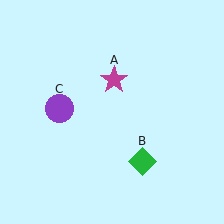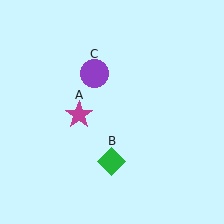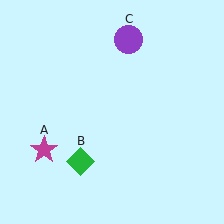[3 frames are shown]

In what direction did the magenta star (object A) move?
The magenta star (object A) moved down and to the left.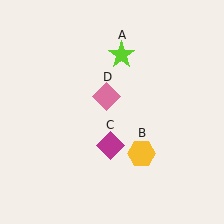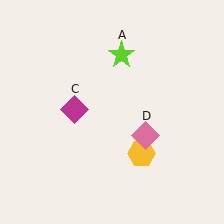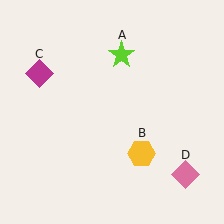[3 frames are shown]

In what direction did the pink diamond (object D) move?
The pink diamond (object D) moved down and to the right.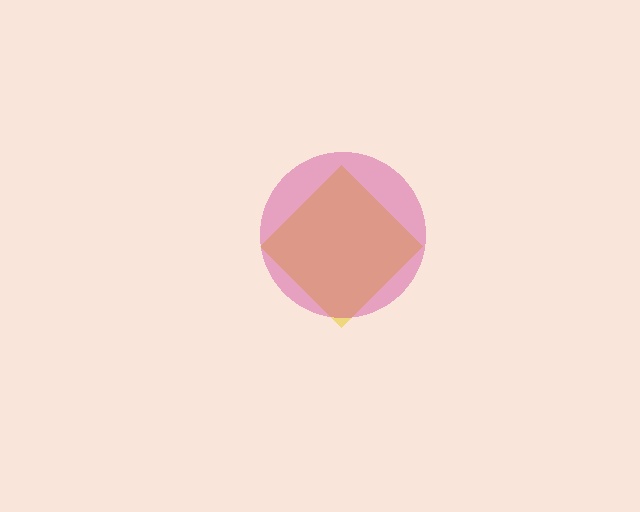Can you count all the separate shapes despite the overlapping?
Yes, there are 2 separate shapes.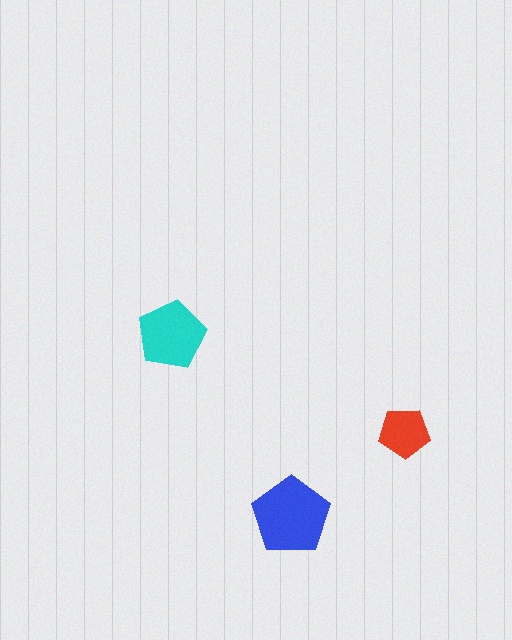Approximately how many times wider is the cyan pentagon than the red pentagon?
About 1.5 times wider.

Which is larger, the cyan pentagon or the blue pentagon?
The blue one.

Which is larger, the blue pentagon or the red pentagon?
The blue one.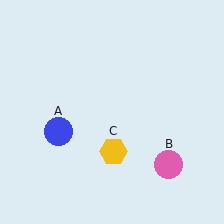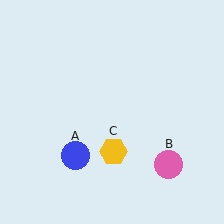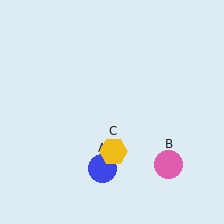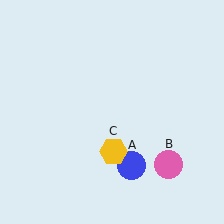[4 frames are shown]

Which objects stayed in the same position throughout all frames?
Pink circle (object B) and yellow hexagon (object C) remained stationary.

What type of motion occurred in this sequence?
The blue circle (object A) rotated counterclockwise around the center of the scene.